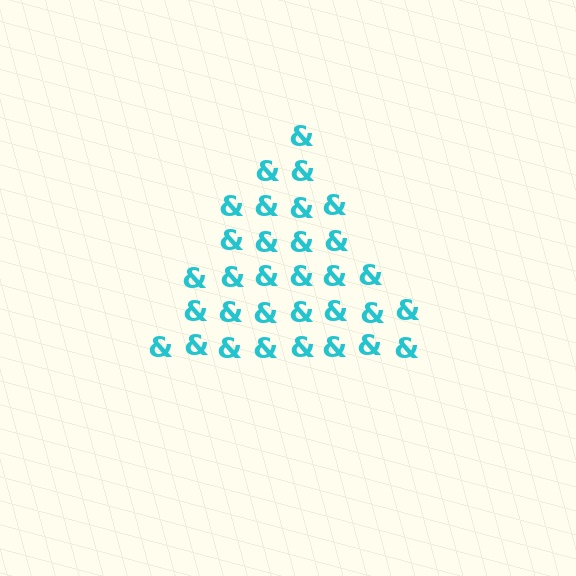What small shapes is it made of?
It is made of small ampersands.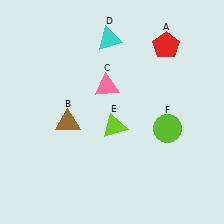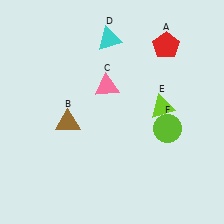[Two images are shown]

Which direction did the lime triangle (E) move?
The lime triangle (E) moved right.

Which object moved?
The lime triangle (E) moved right.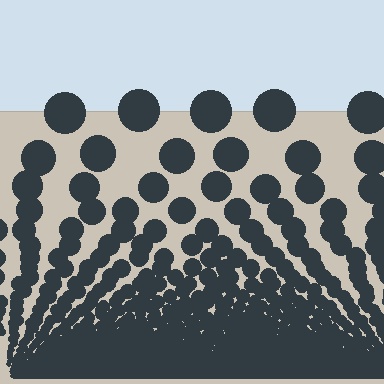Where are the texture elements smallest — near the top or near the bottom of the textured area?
Near the bottom.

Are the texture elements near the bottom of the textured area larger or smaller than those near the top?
Smaller. The gradient is inverted — elements near the bottom are smaller and denser.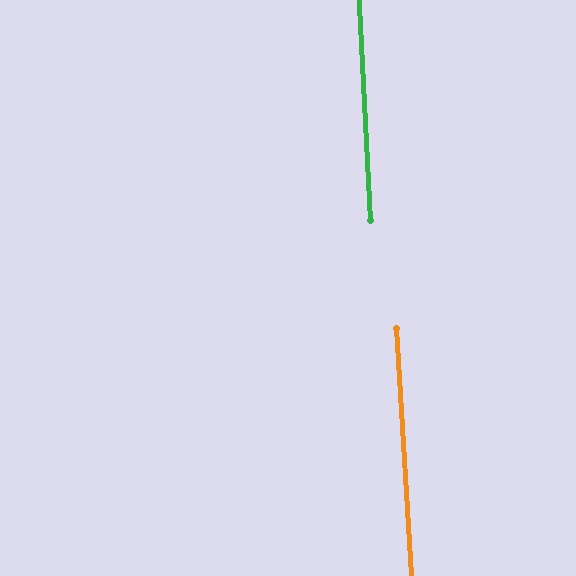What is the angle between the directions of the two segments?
Approximately 0 degrees.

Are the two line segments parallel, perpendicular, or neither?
Parallel — their directions differ by only 0.3°.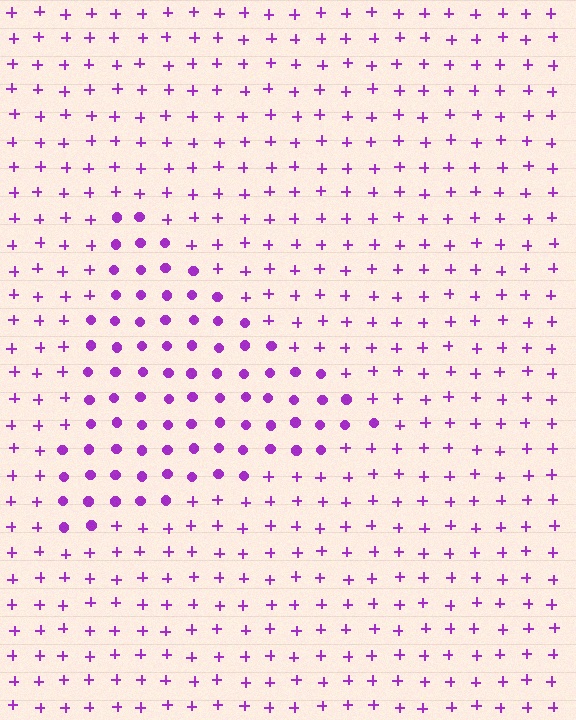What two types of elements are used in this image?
The image uses circles inside the triangle region and plus signs outside it.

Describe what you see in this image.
The image is filled with small purple elements arranged in a uniform grid. A triangle-shaped region contains circles, while the surrounding area contains plus signs. The boundary is defined purely by the change in element shape.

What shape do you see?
I see a triangle.